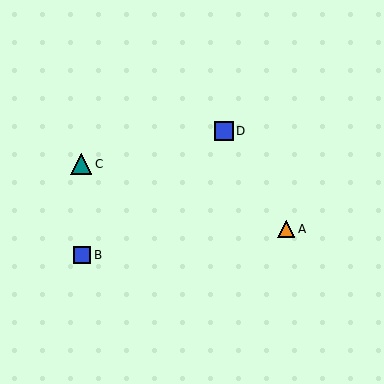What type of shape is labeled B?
Shape B is a blue square.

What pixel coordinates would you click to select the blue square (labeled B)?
Click at (82, 255) to select the blue square B.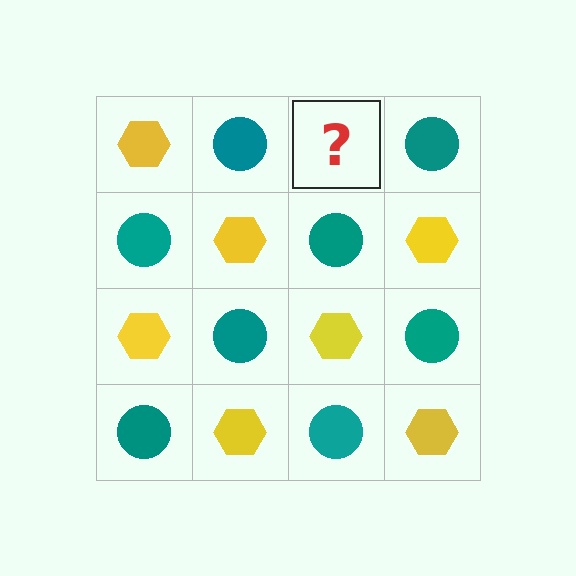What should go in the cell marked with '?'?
The missing cell should contain a yellow hexagon.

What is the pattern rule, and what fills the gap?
The rule is that it alternates yellow hexagon and teal circle in a checkerboard pattern. The gap should be filled with a yellow hexagon.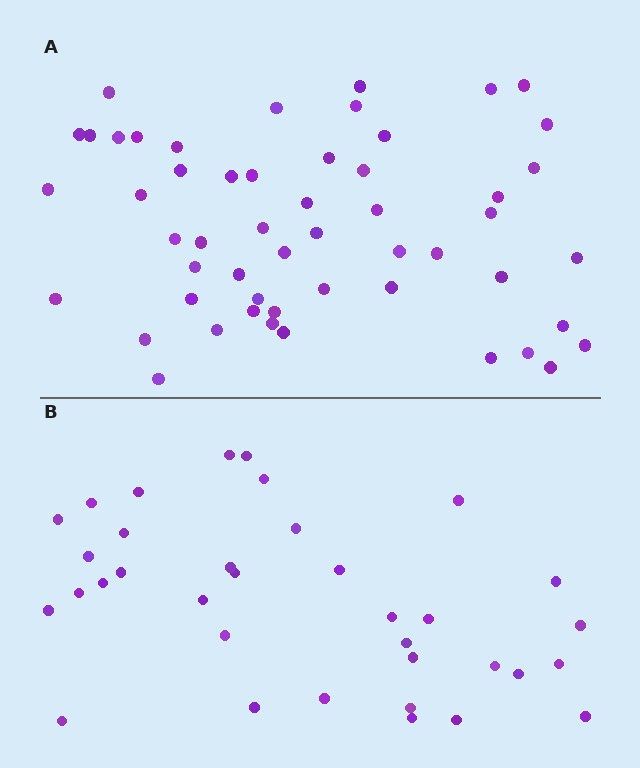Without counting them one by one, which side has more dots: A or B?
Region A (the top region) has more dots.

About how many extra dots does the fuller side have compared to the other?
Region A has approximately 20 more dots than region B.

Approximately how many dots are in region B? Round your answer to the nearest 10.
About 40 dots. (The exact count is 35, which rounds to 40.)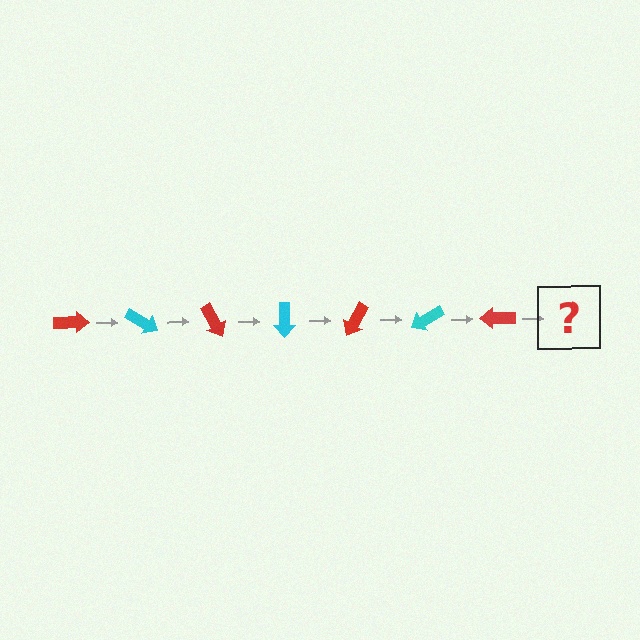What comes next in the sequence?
The next element should be a cyan arrow, rotated 210 degrees from the start.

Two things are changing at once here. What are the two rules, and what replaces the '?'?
The two rules are that it rotates 30 degrees each step and the color cycles through red and cyan. The '?' should be a cyan arrow, rotated 210 degrees from the start.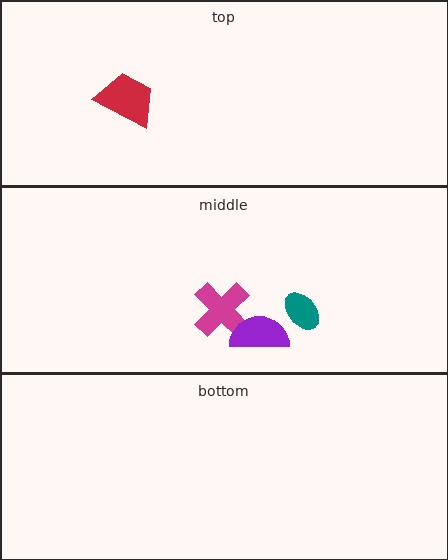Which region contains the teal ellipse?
The middle region.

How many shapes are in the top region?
1.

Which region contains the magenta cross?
The middle region.